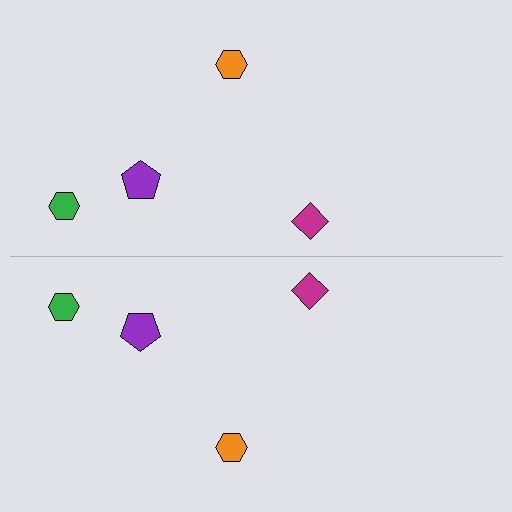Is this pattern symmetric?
Yes, this pattern has bilateral (reflection) symmetry.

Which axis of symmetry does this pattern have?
The pattern has a horizontal axis of symmetry running through the center of the image.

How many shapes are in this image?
There are 8 shapes in this image.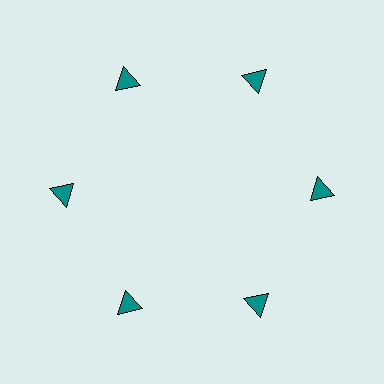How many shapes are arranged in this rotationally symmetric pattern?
There are 6 shapes, arranged in 6 groups of 1.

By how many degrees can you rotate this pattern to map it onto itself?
The pattern maps onto itself every 60 degrees of rotation.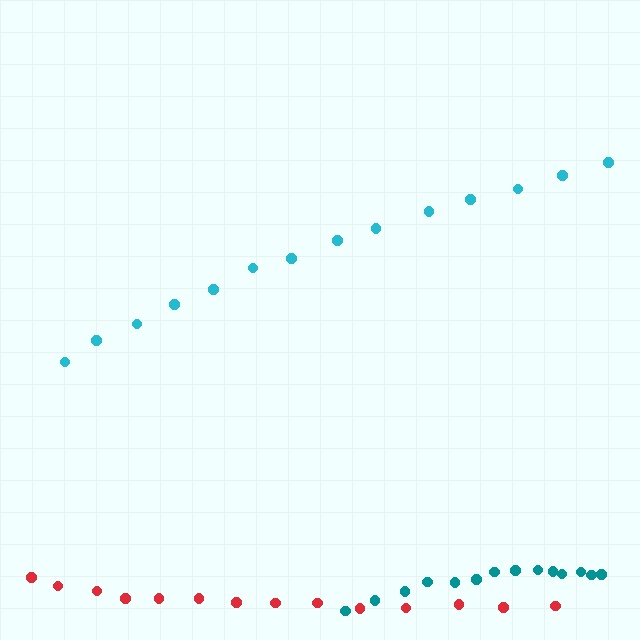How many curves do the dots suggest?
There are 3 distinct paths.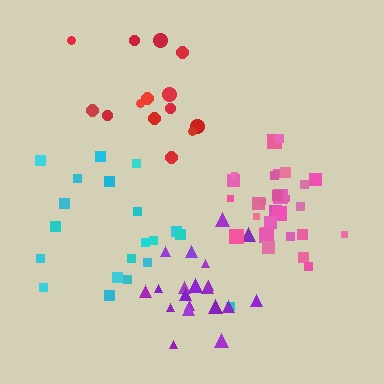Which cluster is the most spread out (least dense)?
Red.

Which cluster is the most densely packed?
Pink.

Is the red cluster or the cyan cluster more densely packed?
Cyan.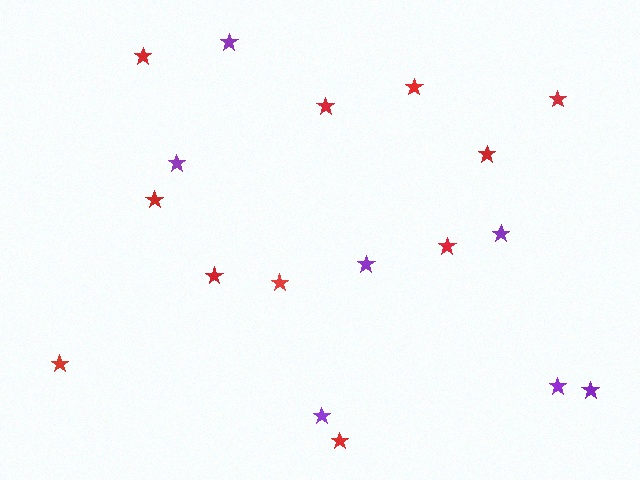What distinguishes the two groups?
There are 2 groups: one group of purple stars (7) and one group of red stars (11).